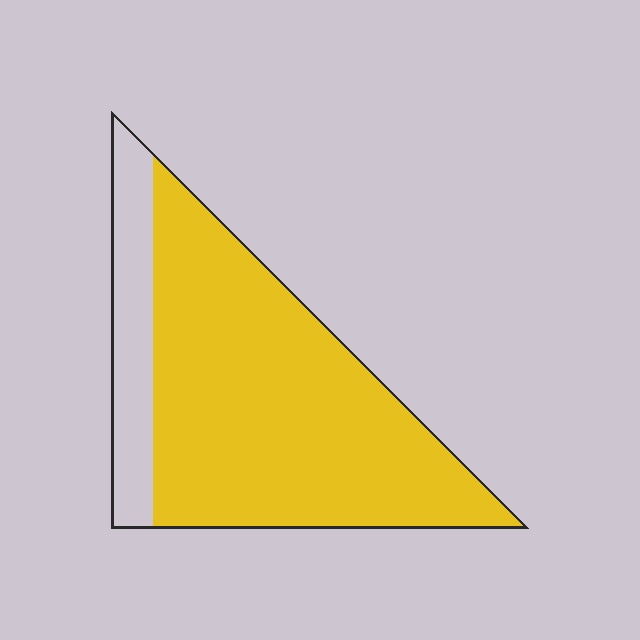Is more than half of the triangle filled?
Yes.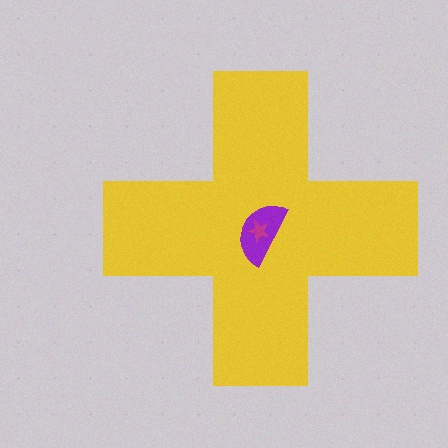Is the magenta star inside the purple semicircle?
Yes.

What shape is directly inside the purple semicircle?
The magenta star.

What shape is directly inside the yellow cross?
The purple semicircle.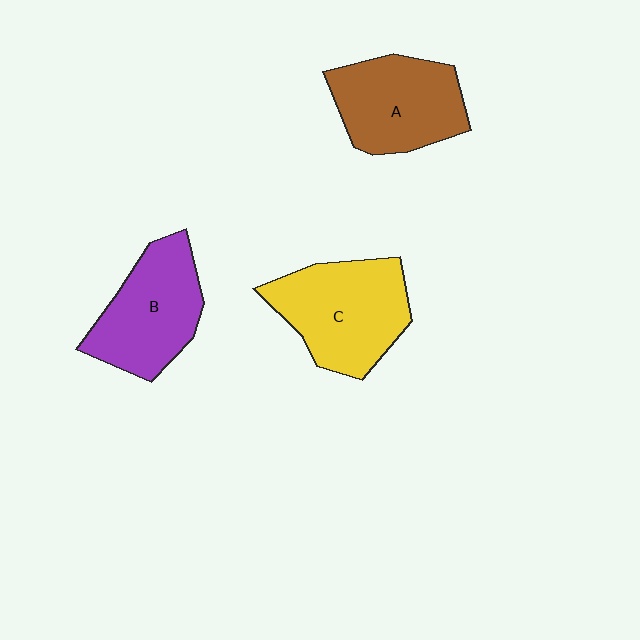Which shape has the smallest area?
Shape B (purple).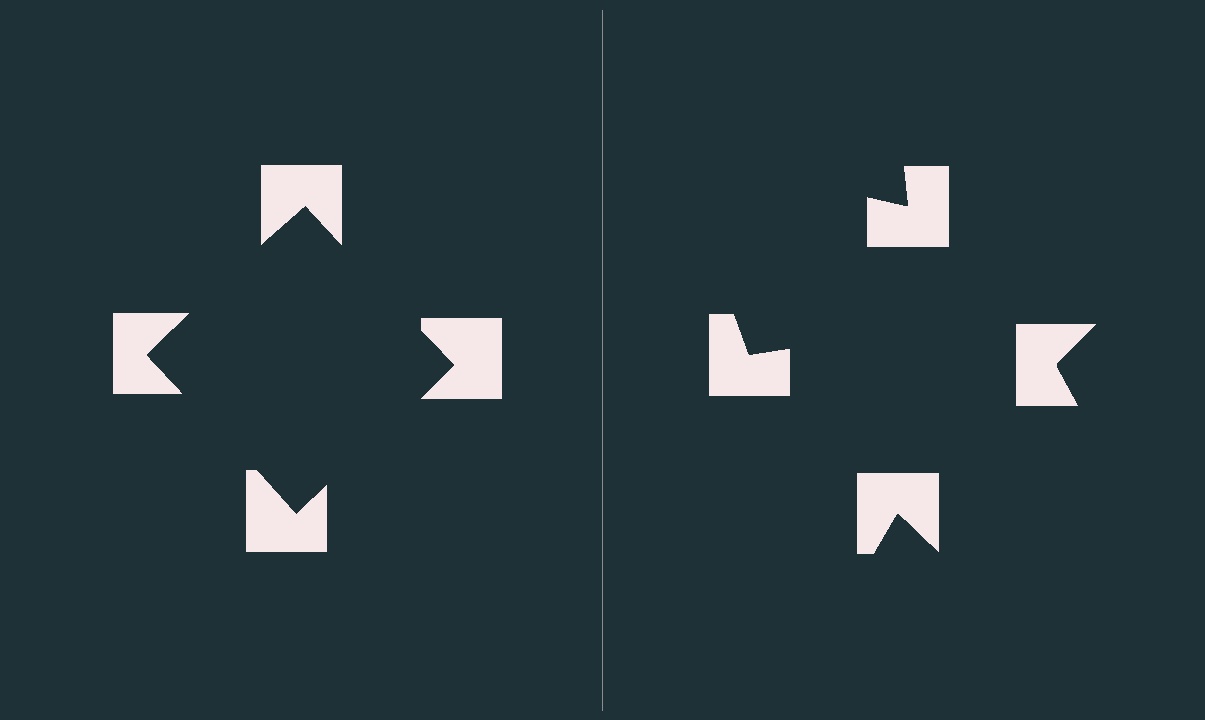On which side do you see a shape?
An illusory square appears on the left side. On the right side the wedge cuts are rotated, so no coherent shape forms.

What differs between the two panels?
The notched squares are positioned identically on both sides; only the wedge orientations differ. On the left they align to a square; on the right they are misaligned.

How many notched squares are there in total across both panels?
8 — 4 on each side.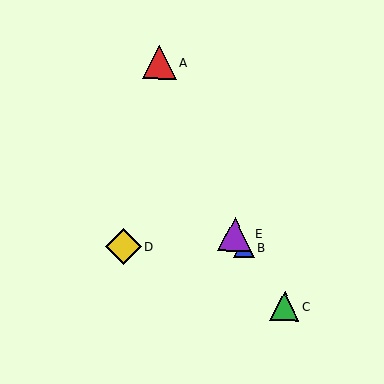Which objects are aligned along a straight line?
Objects B, C, E are aligned along a straight line.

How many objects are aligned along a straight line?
3 objects (B, C, E) are aligned along a straight line.